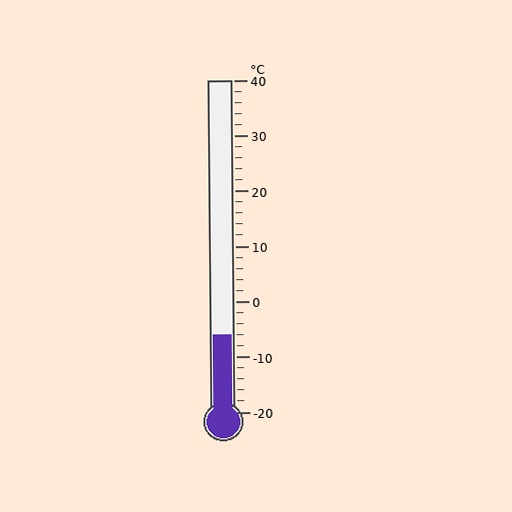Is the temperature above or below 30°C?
The temperature is below 30°C.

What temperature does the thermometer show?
The thermometer shows approximately -6°C.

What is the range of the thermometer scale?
The thermometer scale ranges from -20°C to 40°C.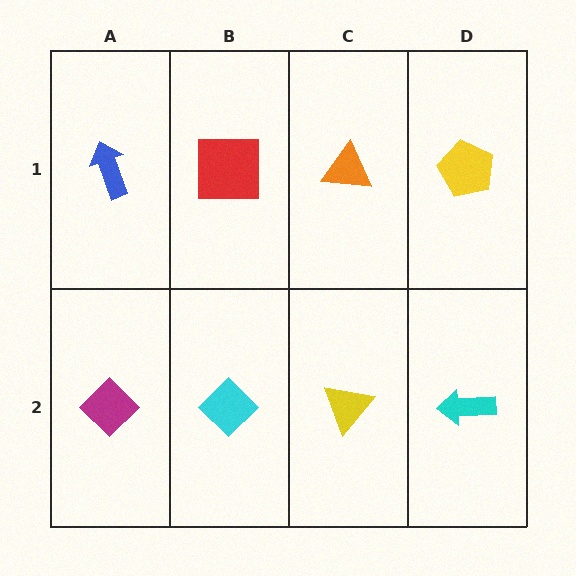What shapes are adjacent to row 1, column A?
A magenta diamond (row 2, column A), a red square (row 1, column B).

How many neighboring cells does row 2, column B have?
3.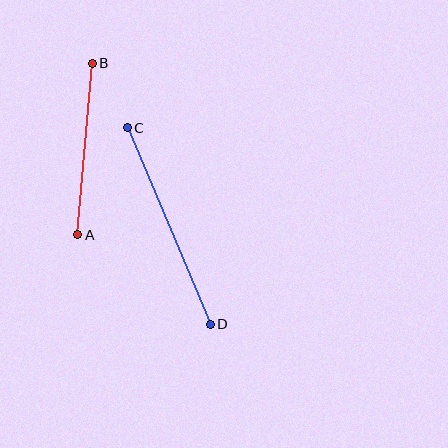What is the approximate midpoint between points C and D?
The midpoint is at approximately (169, 226) pixels.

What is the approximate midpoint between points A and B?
The midpoint is at approximately (85, 149) pixels.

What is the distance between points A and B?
The distance is approximately 172 pixels.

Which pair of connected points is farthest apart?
Points C and D are farthest apart.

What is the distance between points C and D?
The distance is approximately 213 pixels.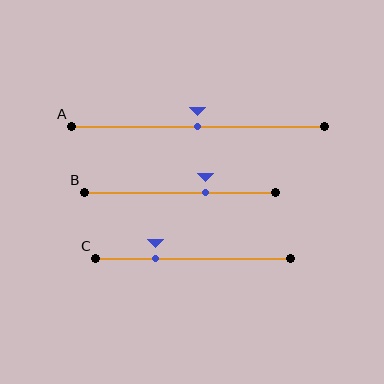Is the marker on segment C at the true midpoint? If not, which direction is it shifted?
No, the marker on segment C is shifted to the left by about 19% of the segment length.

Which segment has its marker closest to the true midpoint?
Segment A has its marker closest to the true midpoint.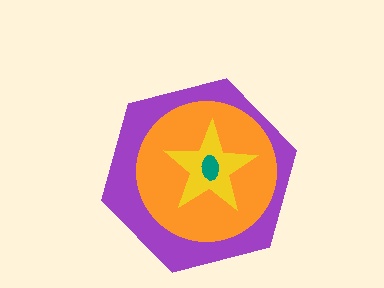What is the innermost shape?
The teal ellipse.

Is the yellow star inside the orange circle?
Yes.